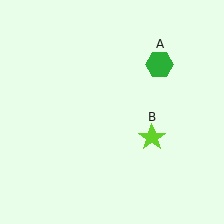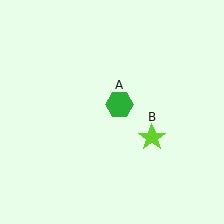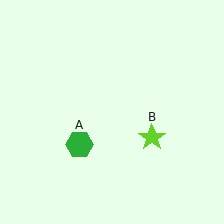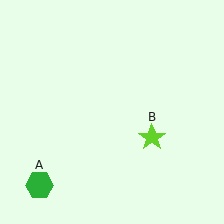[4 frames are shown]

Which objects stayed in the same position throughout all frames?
Lime star (object B) remained stationary.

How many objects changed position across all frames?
1 object changed position: green hexagon (object A).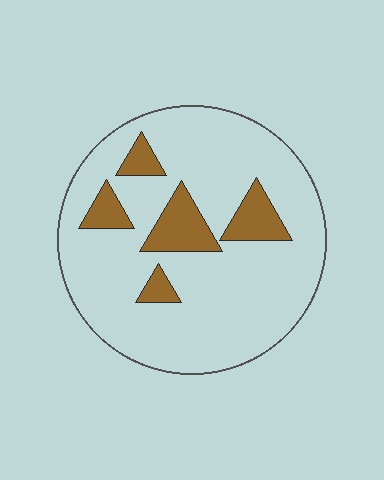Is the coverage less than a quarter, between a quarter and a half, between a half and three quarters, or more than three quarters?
Less than a quarter.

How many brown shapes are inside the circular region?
5.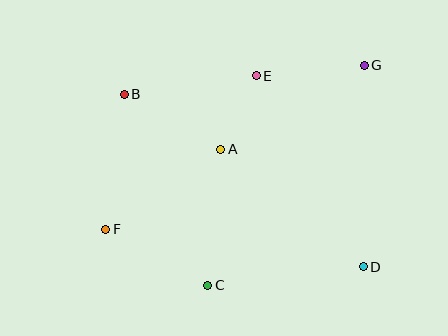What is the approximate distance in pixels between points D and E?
The distance between D and E is approximately 219 pixels.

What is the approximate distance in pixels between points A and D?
The distance between A and D is approximately 185 pixels.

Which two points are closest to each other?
Points A and E are closest to each other.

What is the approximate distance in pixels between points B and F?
The distance between B and F is approximately 136 pixels.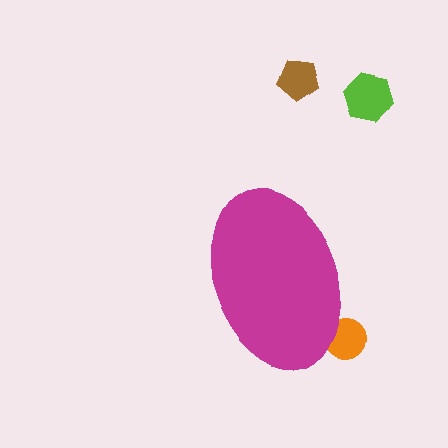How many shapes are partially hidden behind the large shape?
1 shape is partially hidden.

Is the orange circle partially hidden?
Yes, the orange circle is partially hidden behind the magenta ellipse.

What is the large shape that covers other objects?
A magenta ellipse.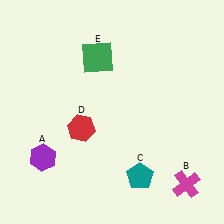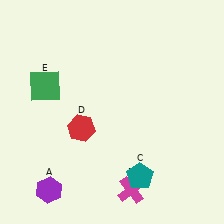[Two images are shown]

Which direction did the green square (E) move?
The green square (E) moved left.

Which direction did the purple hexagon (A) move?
The purple hexagon (A) moved down.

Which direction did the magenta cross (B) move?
The magenta cross (B) moved left.